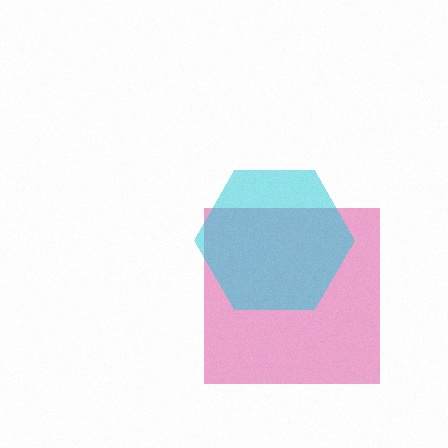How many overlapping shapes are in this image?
There are 2 overlapping shapes in the image.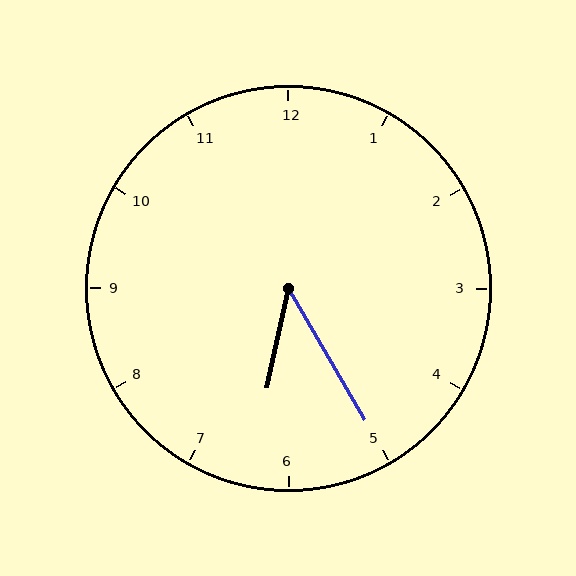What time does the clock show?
6:25.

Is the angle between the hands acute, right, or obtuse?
It is acute.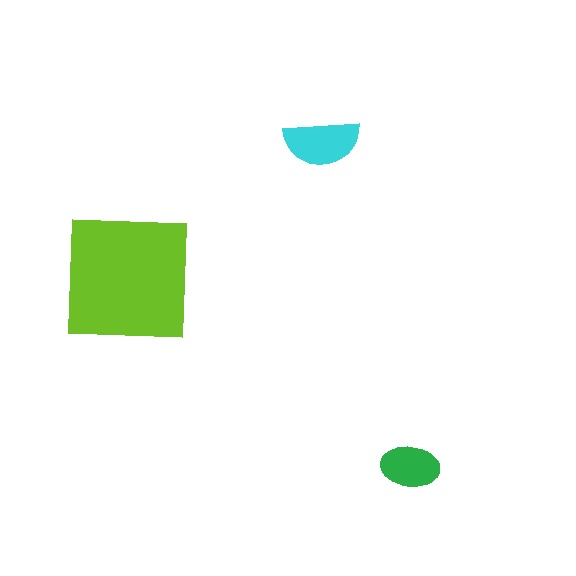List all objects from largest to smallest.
The lime square, the cyan semicircle, the green ellipse.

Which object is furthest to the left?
The lime square is leftmost.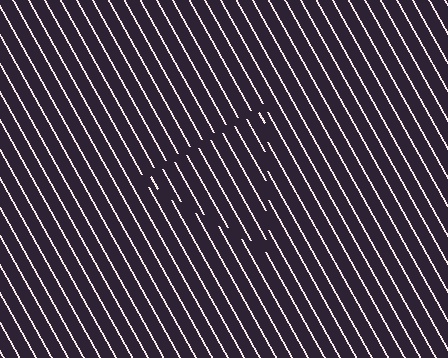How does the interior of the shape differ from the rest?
The interior of the shape contains the same grating, shifted by half a period — the contour is defined by the phase discontinuity where line-ends from the inner and outer gratings abut.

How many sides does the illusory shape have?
3 sides — the line-ends trace a triangle.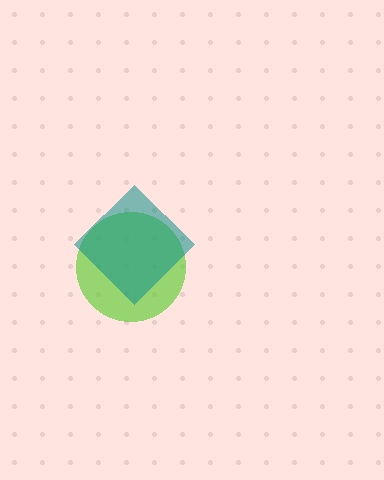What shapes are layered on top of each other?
The layered shapes are: a lime circle, a teal diamond.